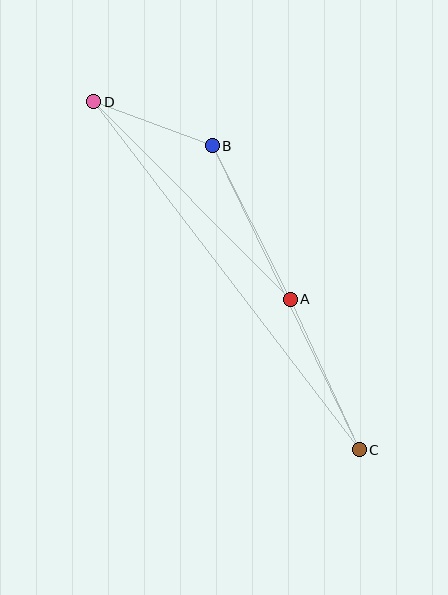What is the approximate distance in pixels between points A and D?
The distance between A and D is approximately 278 pixels.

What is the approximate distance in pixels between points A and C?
The distance between A and C is approximately 166 pixels.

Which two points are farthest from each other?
Points C and D are farthest from each other.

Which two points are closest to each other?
Points B and D are closest to each other.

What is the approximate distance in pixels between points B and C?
The distance between B and C is approximately 338 pixels.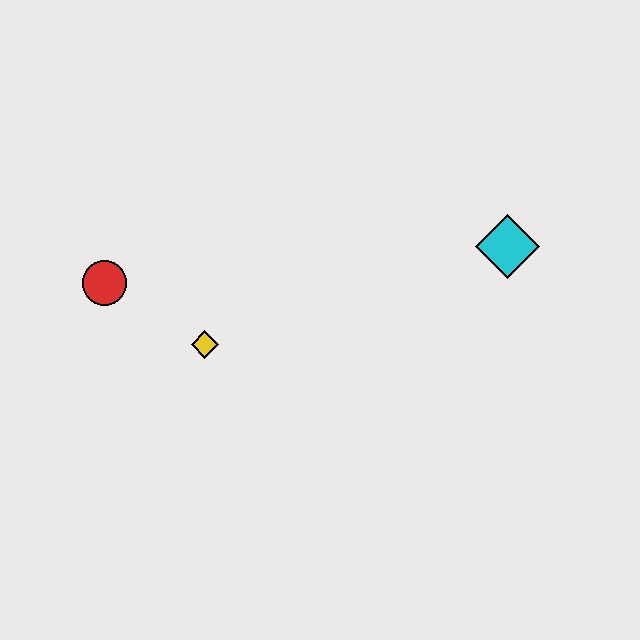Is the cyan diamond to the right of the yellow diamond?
Yes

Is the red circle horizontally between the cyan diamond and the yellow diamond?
No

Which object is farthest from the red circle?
The cyan diamond is farthest from the red circle.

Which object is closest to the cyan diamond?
The yellow diamond is closest to the cyan diamond.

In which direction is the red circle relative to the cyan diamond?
The red circle is to the left of the cyan diamond.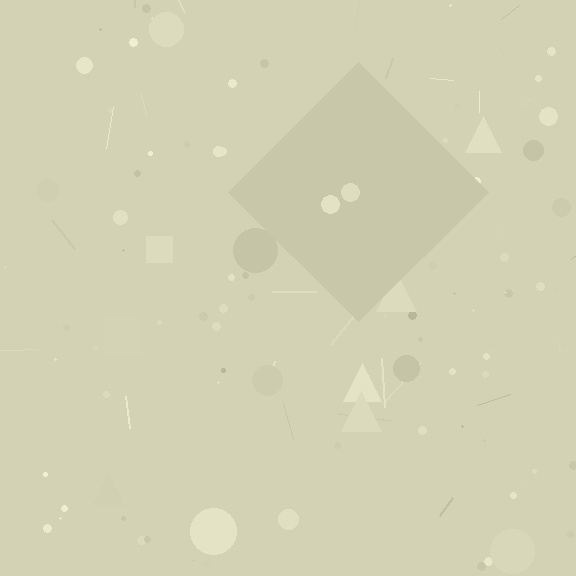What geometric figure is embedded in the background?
A diamond is embedded in the background.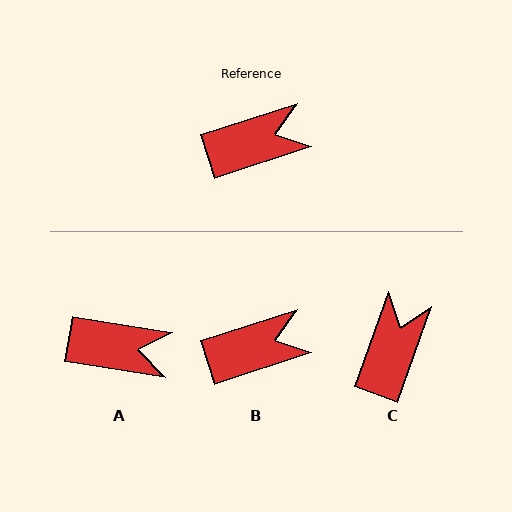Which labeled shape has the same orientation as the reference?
B.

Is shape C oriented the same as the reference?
No, it is off by about 52 degrees.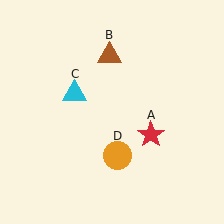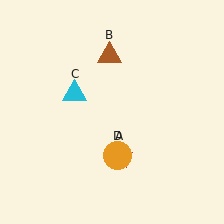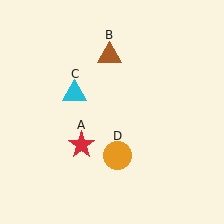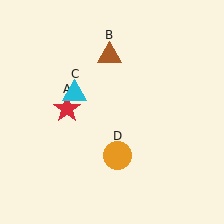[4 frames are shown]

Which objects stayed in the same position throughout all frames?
Brown triangle (object B) and cyan triangle (object C) and orange circle (object D) remained stationary.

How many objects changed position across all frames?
1 object changed position: red star (object A).